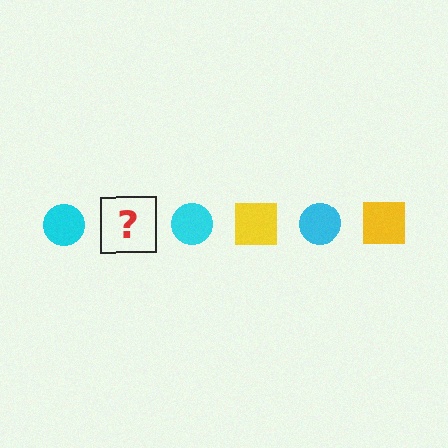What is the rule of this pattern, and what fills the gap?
The rule is that the pattern alternates between cyan circle and yellow square. The gap should be filled with a yellow square.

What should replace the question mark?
The question mark should be replaced with a yellow square.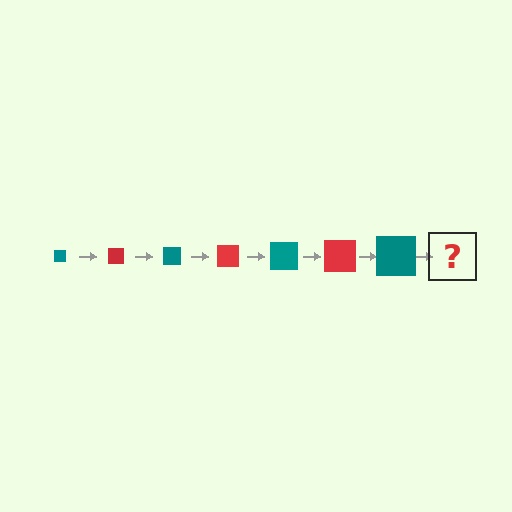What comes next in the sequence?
The next element should be a red square, larger than the previous one.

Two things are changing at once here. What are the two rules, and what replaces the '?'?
The two rules are that the square grows larger each step and the color cycles through teal and red. The '?' should be a red square, larger than the previous one.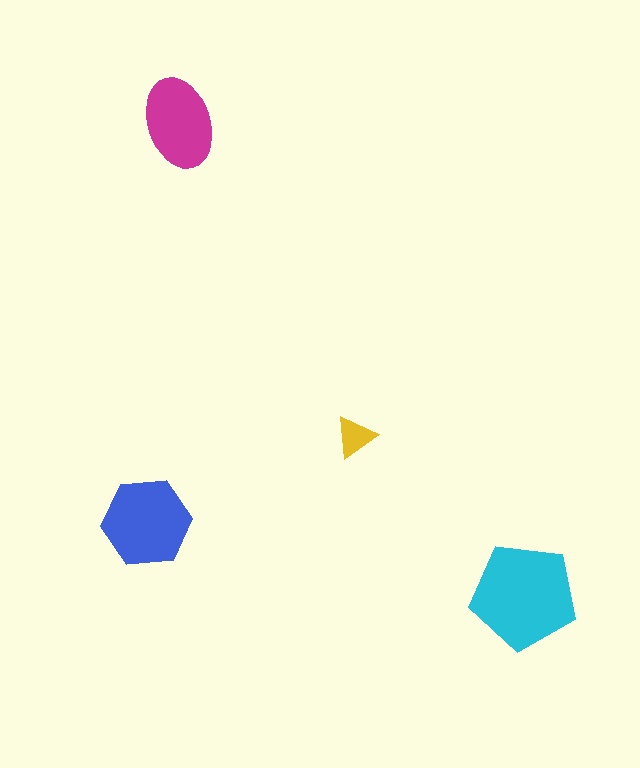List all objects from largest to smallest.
The cyan pentagon, the blue hexagon, the magenta ellipse, the yellow triangle.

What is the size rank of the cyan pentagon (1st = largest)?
1st.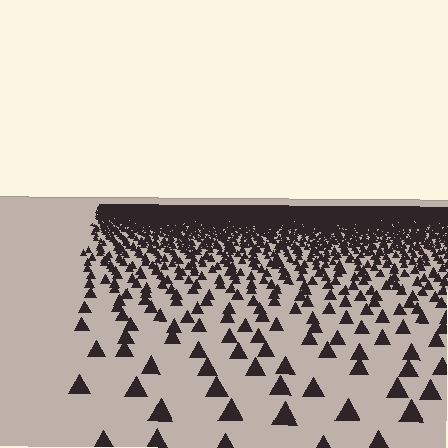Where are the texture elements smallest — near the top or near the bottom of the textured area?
Near the top.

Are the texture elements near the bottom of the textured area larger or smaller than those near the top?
Larger. Near the bottom, elements are closer to the viewer and appear at a bigger on-screen size.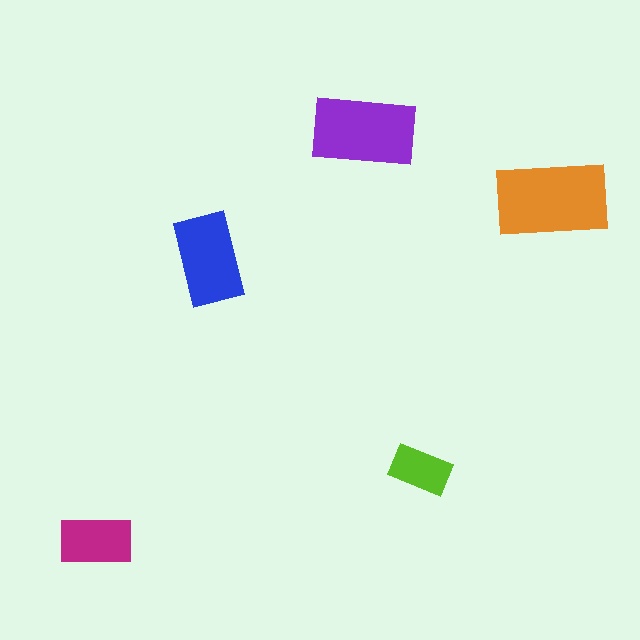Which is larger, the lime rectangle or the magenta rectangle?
The magenta one.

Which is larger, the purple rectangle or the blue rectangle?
The purple one.